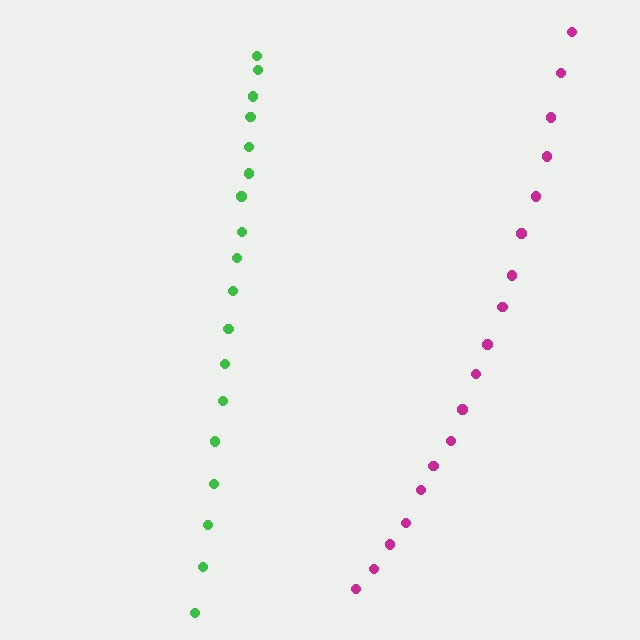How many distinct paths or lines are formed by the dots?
There are 2 distinct paths.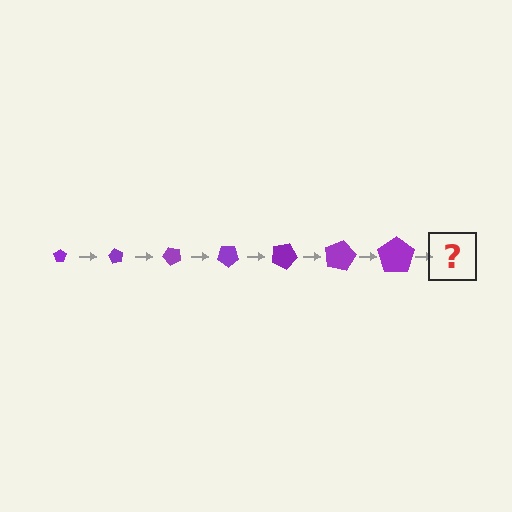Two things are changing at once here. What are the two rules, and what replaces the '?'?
The two rules are that the pentagon grows larger each step and it rotates 60 degrees each step. The '?' should be a pentagon, larger than the previous one and rotated 420 degrees from the start.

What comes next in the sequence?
The next element should be a pentagon, larger than the previous one and rotated 420 degrees from the start.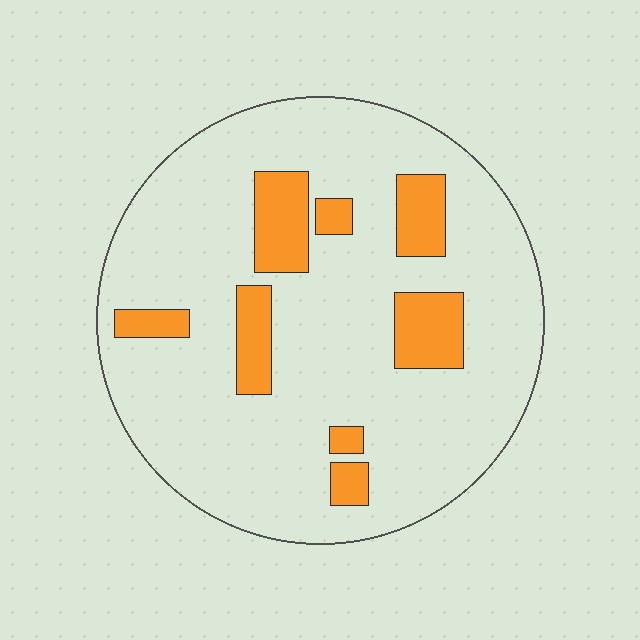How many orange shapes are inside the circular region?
8.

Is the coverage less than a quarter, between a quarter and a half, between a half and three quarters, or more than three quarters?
Less than a quarter.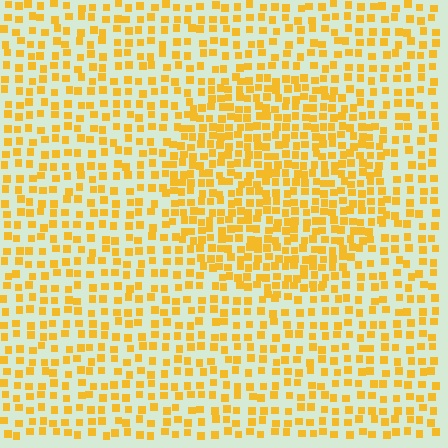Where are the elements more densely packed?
The elements are more densely packed inside the circle boundary.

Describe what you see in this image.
The image contains small yellow elements arranged at two different densities. A circle-shaped region is visible where the elements are more densely packed than the surrounding area.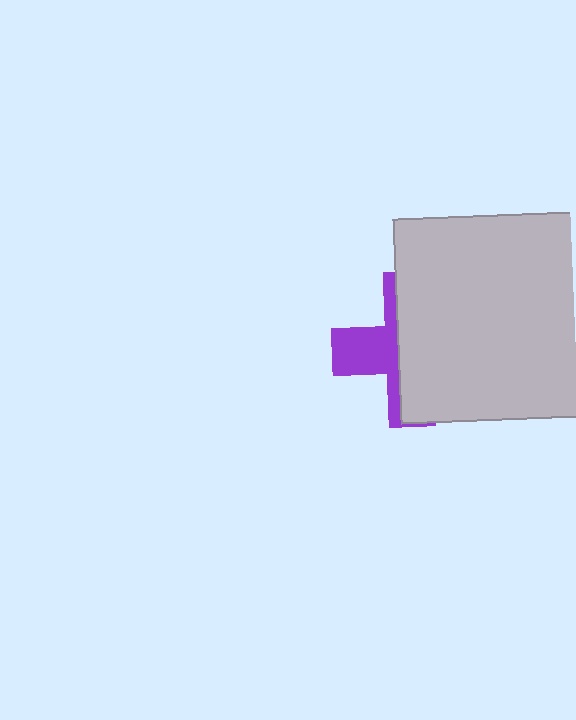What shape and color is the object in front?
The object in front is a light gray square.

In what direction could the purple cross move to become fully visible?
The purple cross could move left. That would shift it out from behind the light gray square entirely.